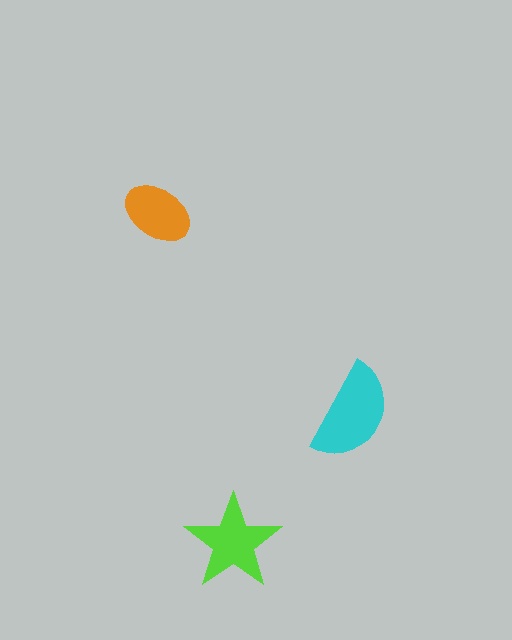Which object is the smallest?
The orange ellipse.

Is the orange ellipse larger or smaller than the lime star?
Smaller.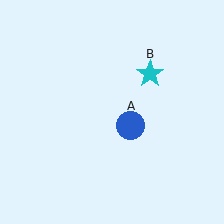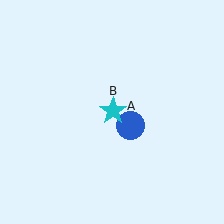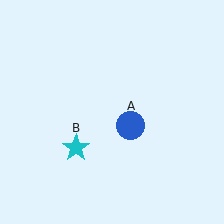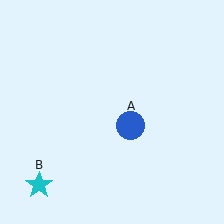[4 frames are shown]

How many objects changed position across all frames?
1 object changed position: cyan star (object B).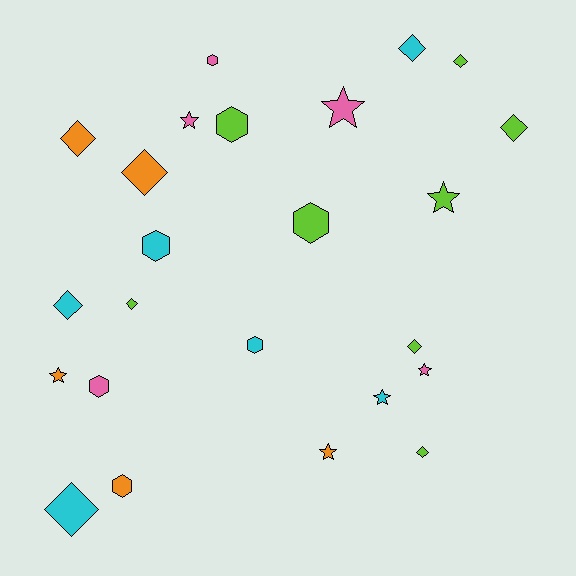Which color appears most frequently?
Lime, with 8 objects.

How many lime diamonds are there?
There are 5 lime diamonds.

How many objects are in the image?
There are 24 objects.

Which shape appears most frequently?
Diamond, with 10 objects.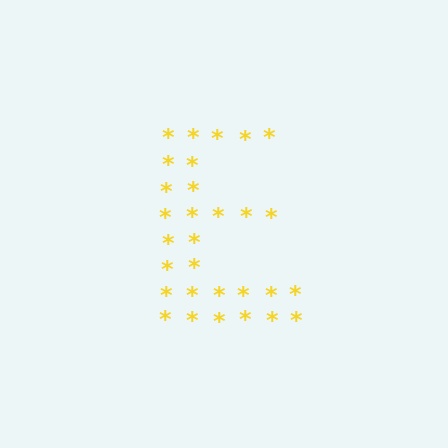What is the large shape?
The large shape is the letter E.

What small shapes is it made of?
It is made of small asterisks.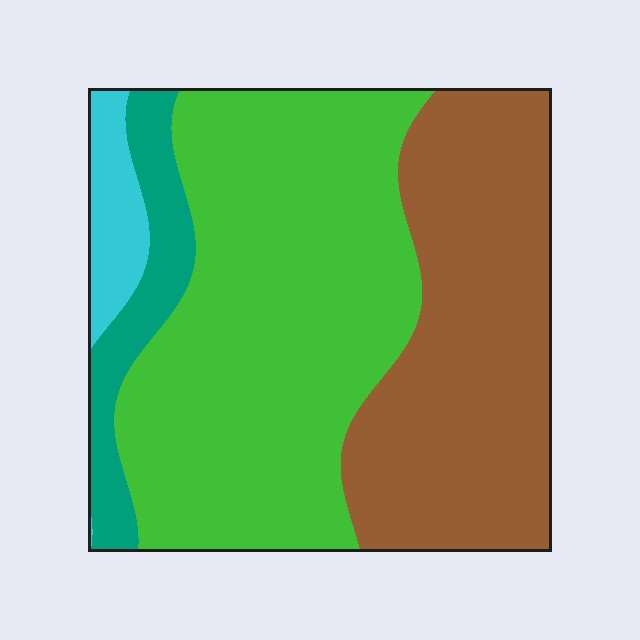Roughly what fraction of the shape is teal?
Teal covers 9% of the shape.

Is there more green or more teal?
Green.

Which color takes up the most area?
Green, at roughly 50%.